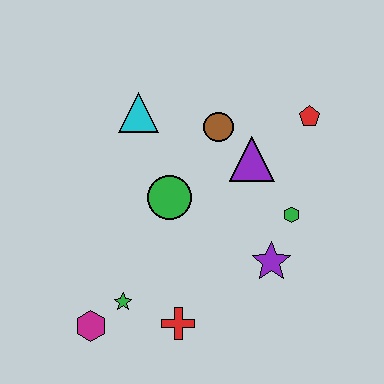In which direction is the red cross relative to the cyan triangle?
The red cross is below the cyan triangle.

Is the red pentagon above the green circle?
Yes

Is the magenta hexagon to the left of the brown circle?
Yes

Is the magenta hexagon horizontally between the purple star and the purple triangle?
No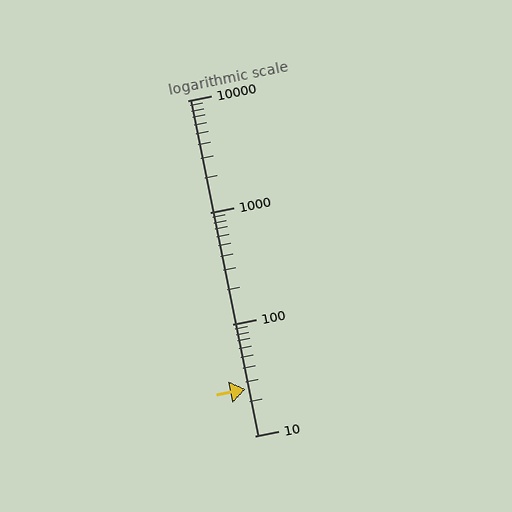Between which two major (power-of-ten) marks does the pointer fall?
The pointer is between 10 and 100.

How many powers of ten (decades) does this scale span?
The scale spans 3 decades, from 10 to 10000.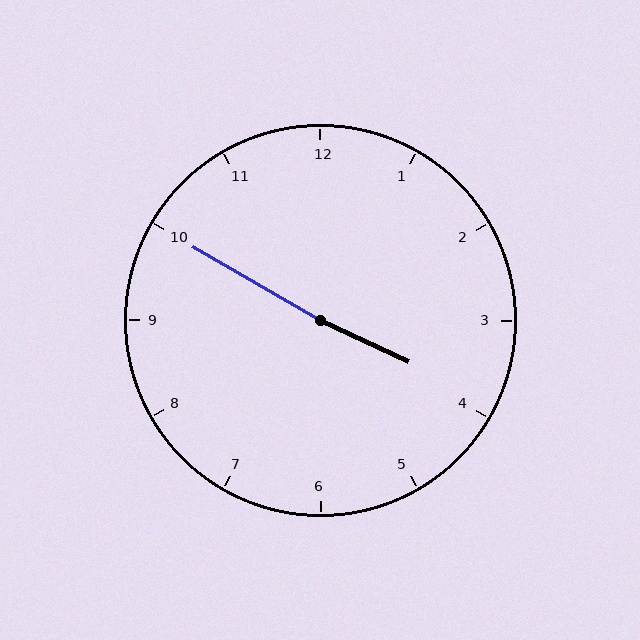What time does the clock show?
3:50.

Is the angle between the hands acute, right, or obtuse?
It is obtuse.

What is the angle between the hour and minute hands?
Approximately 175 degrees.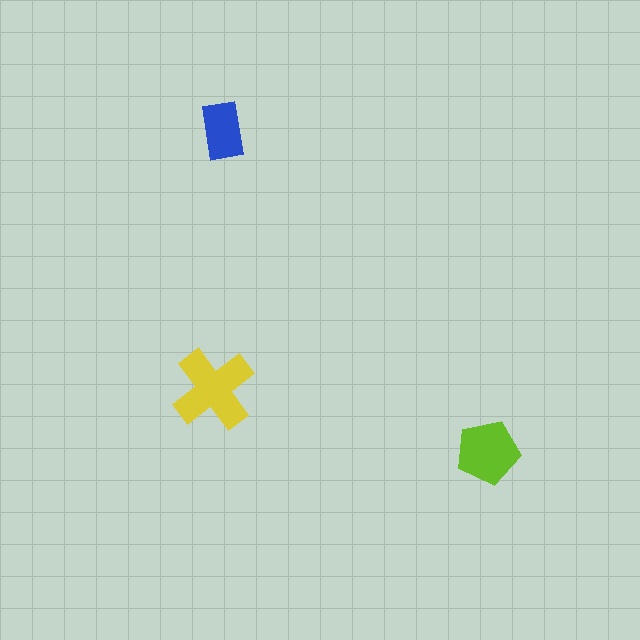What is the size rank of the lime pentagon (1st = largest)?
2nd.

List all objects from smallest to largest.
The blue rectangle, the lime pentagon, the yellow cross.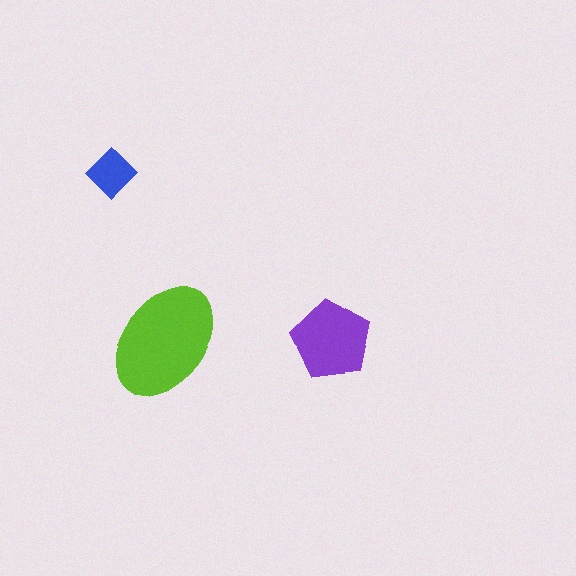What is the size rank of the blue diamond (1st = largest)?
3rd.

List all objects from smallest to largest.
The blue diamond, the purple pentagon, the lime ellipse.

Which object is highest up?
The blue diamond is topmost.